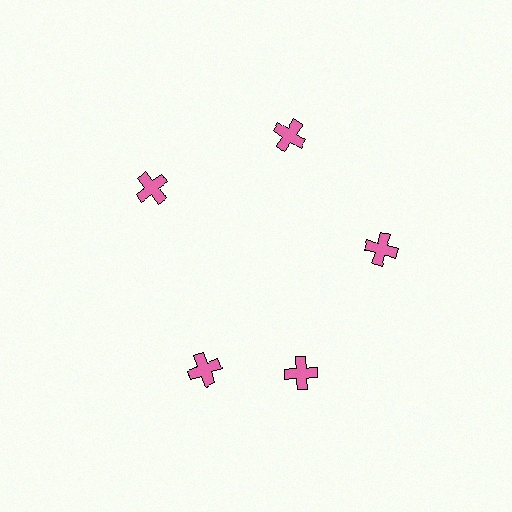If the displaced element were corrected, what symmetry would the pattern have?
It would have 5-fold rotational symmetry — the pattern would map onto itself every 72 degrees.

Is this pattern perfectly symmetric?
No. The 5 pink crosses are arranged in a ring, but one element near the 8 o'clock position is rotated out of alignment along the ring, breaking the 5-fold rotational symmetry.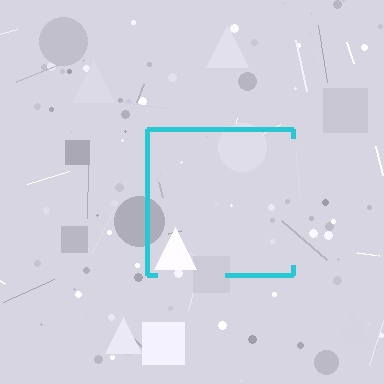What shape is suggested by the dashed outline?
The dashed outline suggests a square.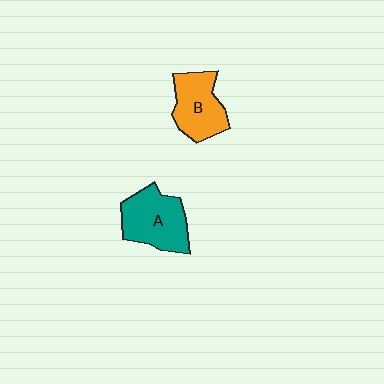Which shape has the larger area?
Shape A (teal).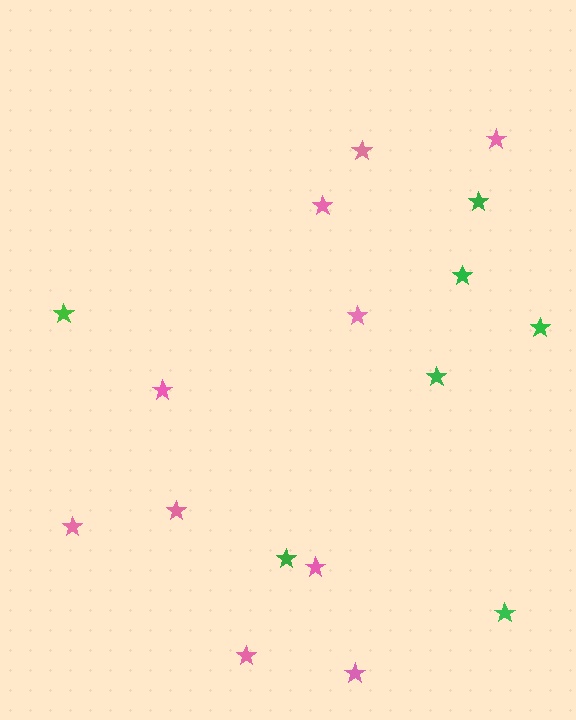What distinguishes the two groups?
There are 2 groups: one group of pink stars (10) and one group of green stars (7).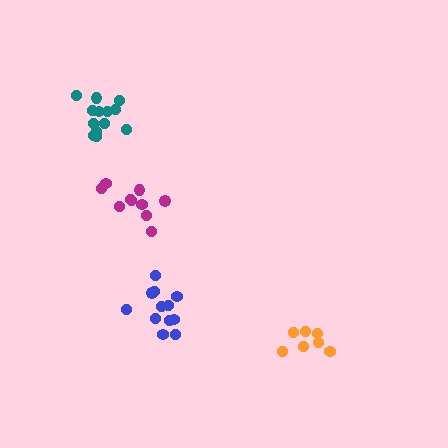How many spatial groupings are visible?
There are 4 spatial groupings.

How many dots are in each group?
Group 1: 12 dots, Group 2: 7 dots, Group 3: 13 dots, Group 4: 10 dots (42 total).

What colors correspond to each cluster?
The clusters are colored: blue, orange, teal, magenta.